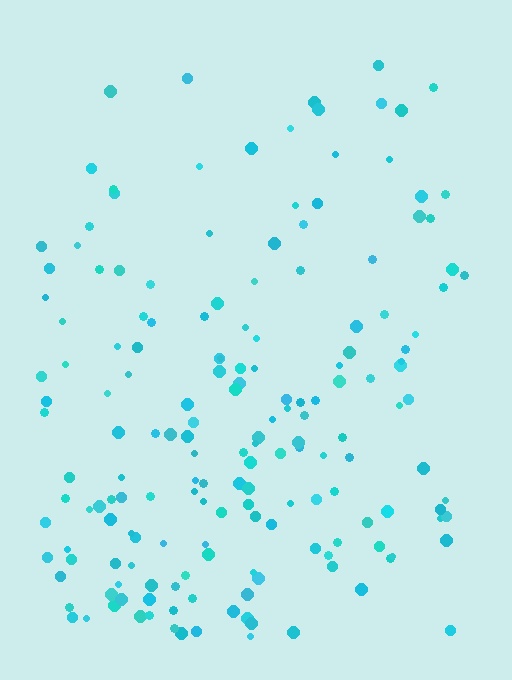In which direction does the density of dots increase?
From top to bottom, with the bottom side densest.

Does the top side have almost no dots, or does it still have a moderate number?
Still a moderate number, just noticeably fewer than the bottom.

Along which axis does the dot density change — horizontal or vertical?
Vertical.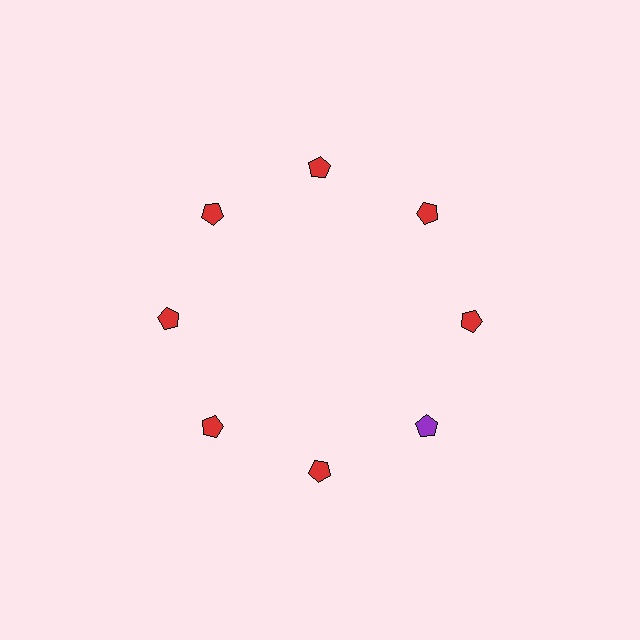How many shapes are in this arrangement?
There are 8 shapes arranged in a ring pattern.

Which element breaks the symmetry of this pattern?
The purple pentagon at roughly the 4 o'clock position breaks the symmetry. All other shapes are red pentagons.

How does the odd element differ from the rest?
It has a different color: purple instead of red.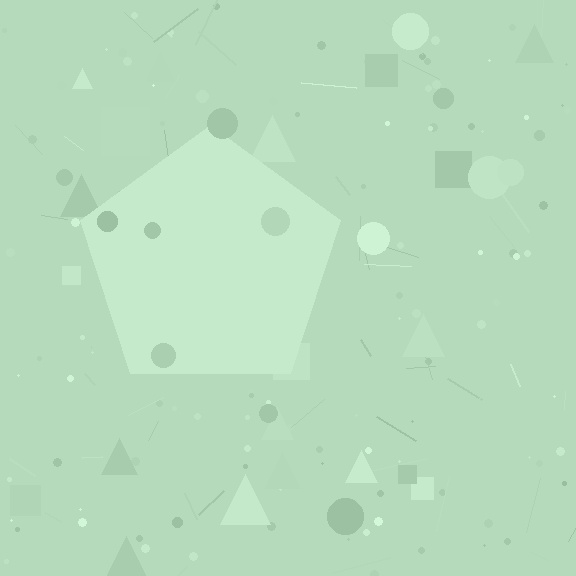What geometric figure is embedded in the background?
A pentagon is embedded in the background.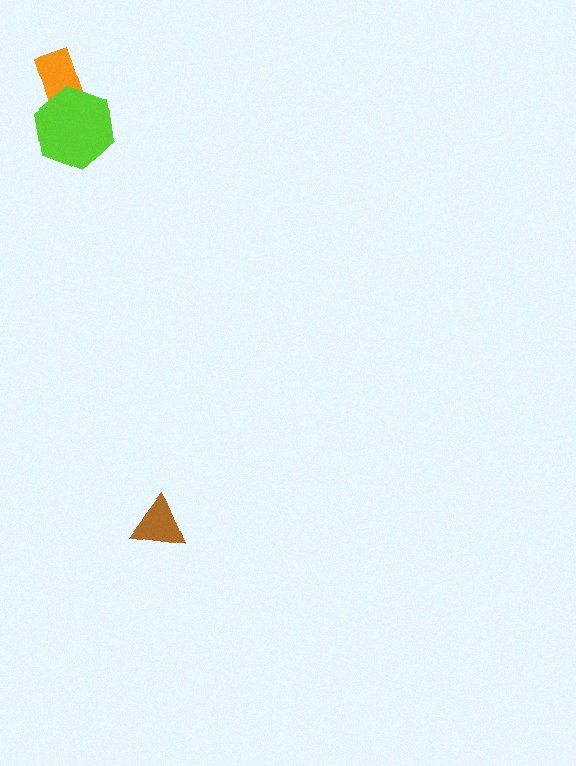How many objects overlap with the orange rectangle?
1 object overlaps with the orange rectangle.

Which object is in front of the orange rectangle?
The lime hexagon is in front of the orange rectangle.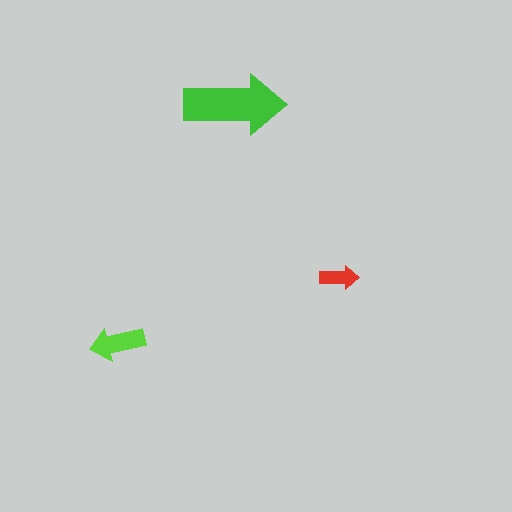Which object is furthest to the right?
The red arrow is rightmost.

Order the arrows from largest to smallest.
the green one, the lime one, the red one.